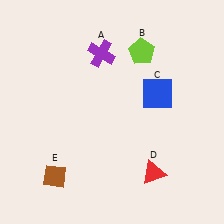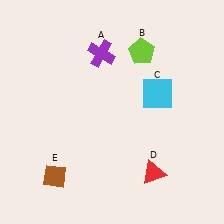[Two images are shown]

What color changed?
The square (C) changed from blue in Image 1 to cyan in Image 2.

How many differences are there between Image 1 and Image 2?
There is 1 difference between the two images.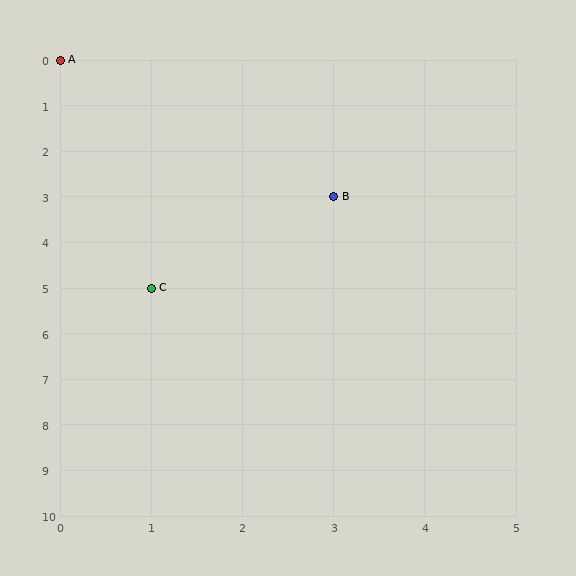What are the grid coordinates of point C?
Point C is at grid coordinates (1, 5).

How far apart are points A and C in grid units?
Points A and C are 1 column and 5 rows apart (about 5.1 grid units diagonally).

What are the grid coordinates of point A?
Point A is at grid coordinates (0, 0).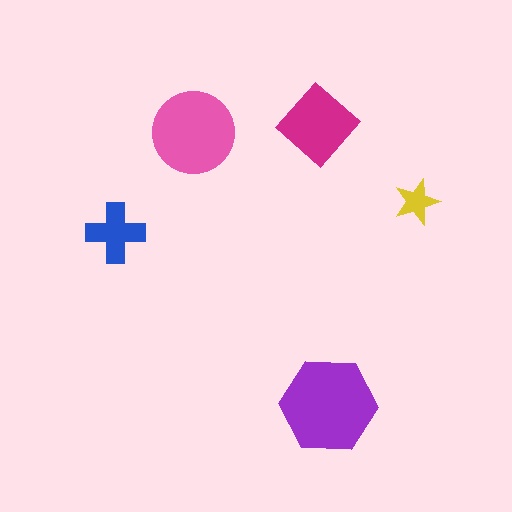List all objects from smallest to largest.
The yellow star, the blue cross, the magenta diamond, the pink circle, the purple hexagon.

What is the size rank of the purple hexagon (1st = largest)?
1st.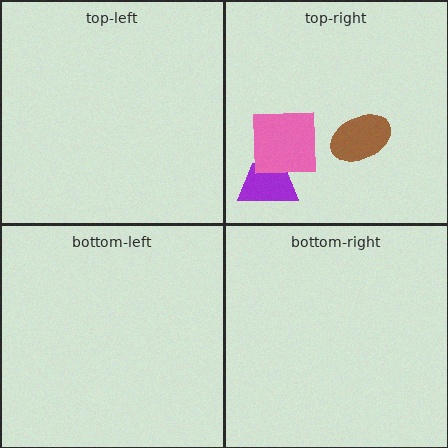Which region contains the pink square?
The top-right region.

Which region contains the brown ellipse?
The top-right region.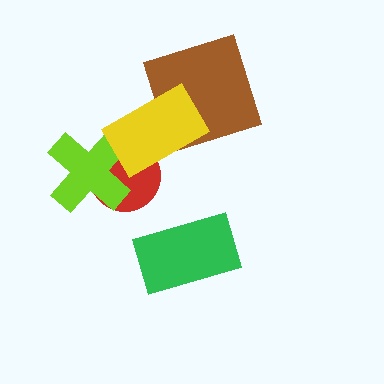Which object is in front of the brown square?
The yellow rectangle is in front of the brown square.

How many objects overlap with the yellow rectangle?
3 objects overlap with the yellow rectangle.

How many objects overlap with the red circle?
2 objects overlap with the red circle.